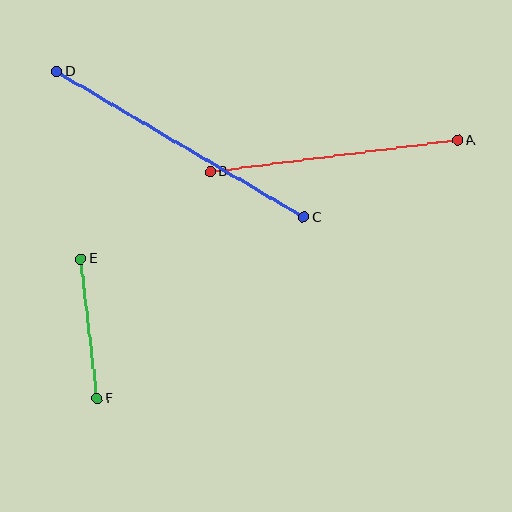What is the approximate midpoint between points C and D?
The midpoint is at approximately (180, 144) pixels.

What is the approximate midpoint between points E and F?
The midpoint is at approximately (89, 328) pixels.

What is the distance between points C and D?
The distance is approximately 287 pixels.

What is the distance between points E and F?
The distance is approximately 141 pixels.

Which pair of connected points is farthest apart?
Points C and D are farthest apart.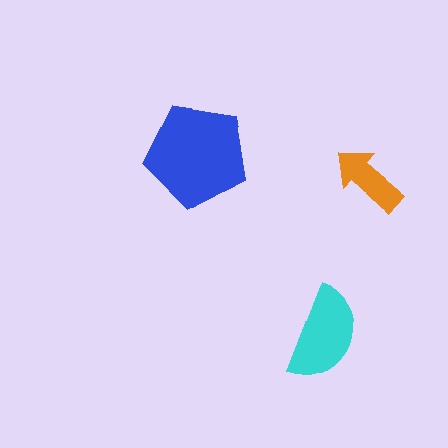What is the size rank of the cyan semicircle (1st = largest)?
2nd.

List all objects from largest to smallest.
The blue pentagon, the cyan semicircle, the orange arrow.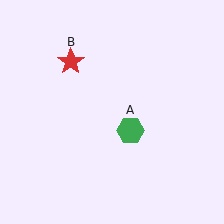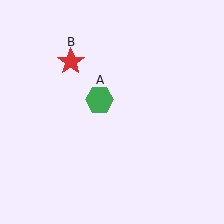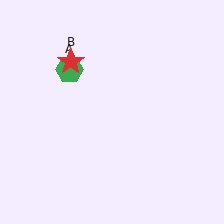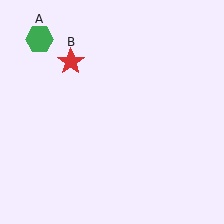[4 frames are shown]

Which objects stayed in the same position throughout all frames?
Red star (object B) remained stationary.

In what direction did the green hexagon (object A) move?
The green hexagon (object A) moved up and to the left.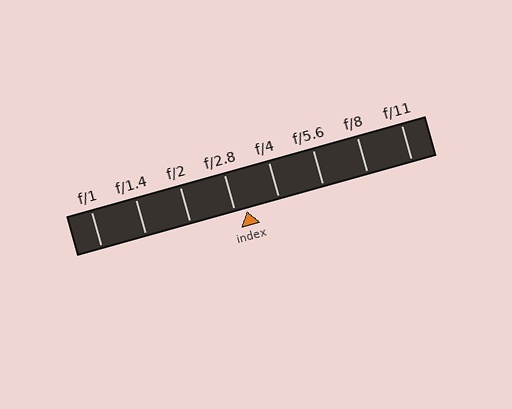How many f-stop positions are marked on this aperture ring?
There are 8 f-stop positions marked.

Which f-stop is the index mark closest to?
The index mark is closest to f/2.8.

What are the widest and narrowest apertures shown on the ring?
The widest aperture shown is f/1 and the narrowest is f/11.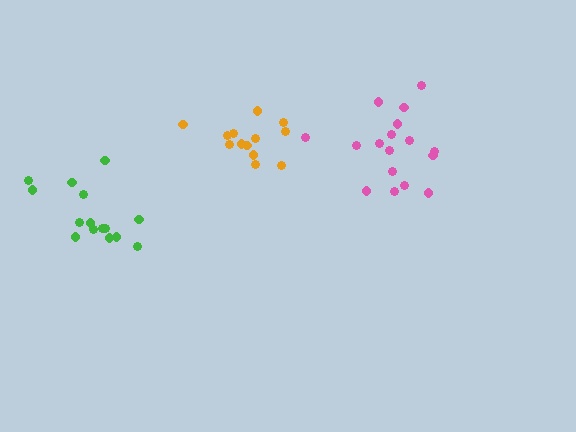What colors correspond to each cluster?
The clusters are colored: pink, green, orange.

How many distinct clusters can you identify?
There are 3 distinct clusters.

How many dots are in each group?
Group 1: 17 dots, Group 2: 15 dots, Group 3: 13 dots (45 total).